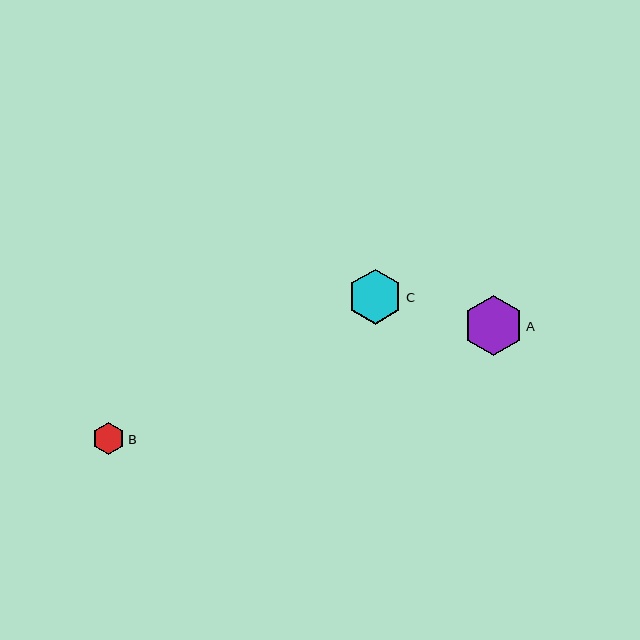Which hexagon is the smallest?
Hexagon B is the smallest with a size of approximately 32 pixels.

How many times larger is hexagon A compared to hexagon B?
Hexagon A is approximately 1.8 times the size of hexagon B.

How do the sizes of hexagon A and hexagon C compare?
Hexagon A and hexagon C are approximately the same size.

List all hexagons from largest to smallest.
From largest to smallest: A, C, B.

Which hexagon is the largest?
Hexagon A is the largest with a size of approximately 60 pixels.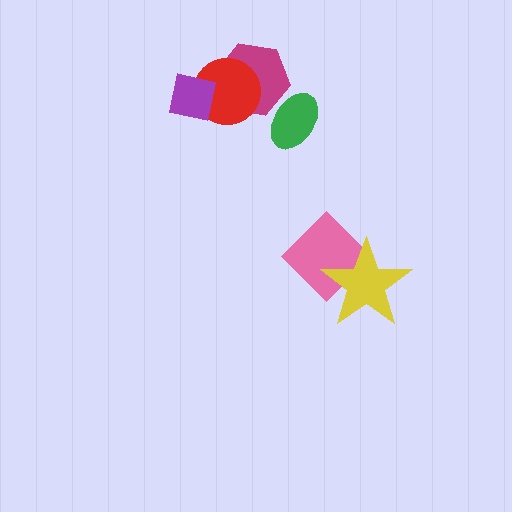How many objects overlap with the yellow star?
1 object overlaps with the yellow star.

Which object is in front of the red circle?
The purple square is in front of the red circle.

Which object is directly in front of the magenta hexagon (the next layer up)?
The green ellipse is directly in front of the magenta hexagon.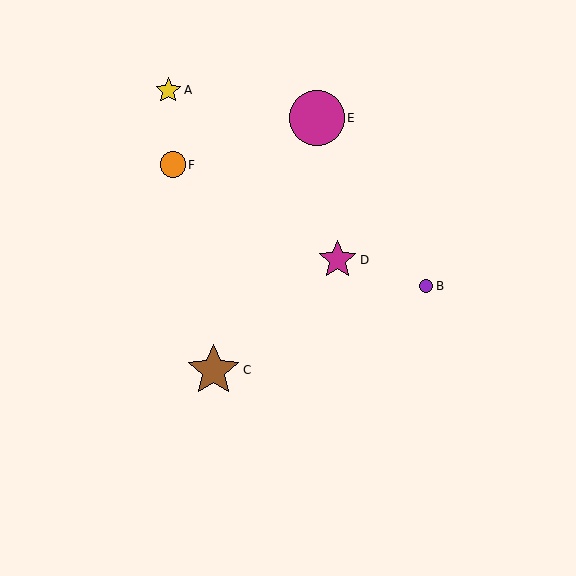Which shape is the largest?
The magenta circle (labeled E) is the largest.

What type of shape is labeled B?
Shape B is a purple circle.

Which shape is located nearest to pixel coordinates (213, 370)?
The brown star (labeled C) at (214, 370) is nearest to that location.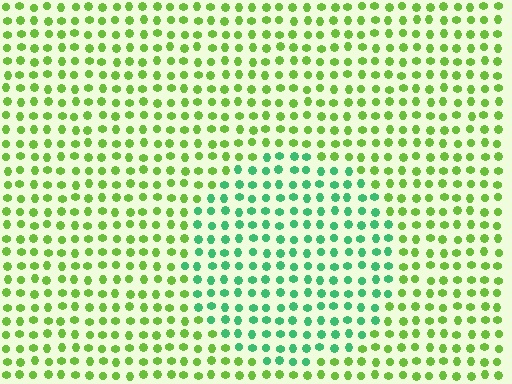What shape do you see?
I see a circle.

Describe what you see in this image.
The image is filled with small lime elements in a uniform arrangement. A circle-shaped region is visible where the elements are tinted to a slightly different hue, forming a subtle color boundary.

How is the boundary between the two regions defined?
The boundary is defined purely by a slight shift in hue (about 45 degrees). Spacing, size, and orientation are identical on both sides.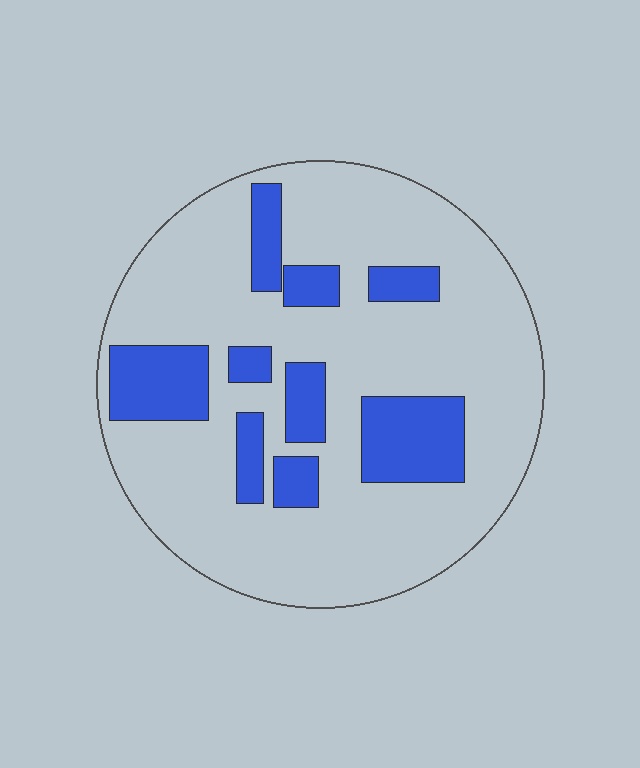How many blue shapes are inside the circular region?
9.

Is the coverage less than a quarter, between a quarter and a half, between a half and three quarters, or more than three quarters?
Less than a quarter.